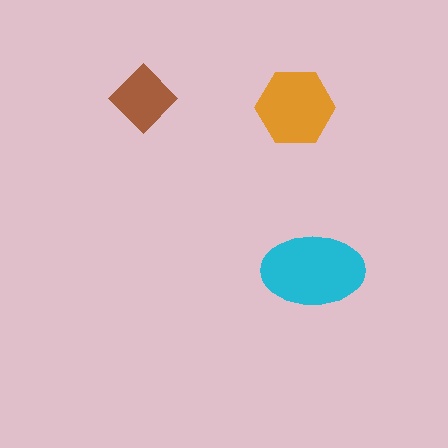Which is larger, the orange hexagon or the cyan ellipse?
The cyan ellipse.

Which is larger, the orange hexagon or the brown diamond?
The orange hexagon.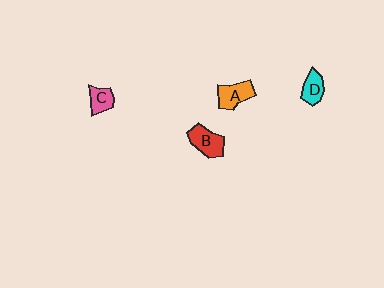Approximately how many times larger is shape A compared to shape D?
Approximately 1.2 times.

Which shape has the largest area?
Shape B (red).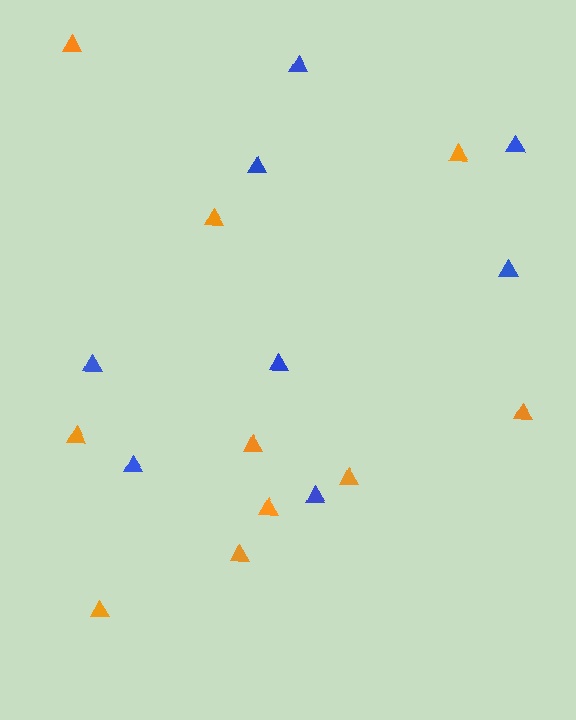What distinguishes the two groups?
There are 2 groups: one group of blue triangles (8) and one group of orange triangles (10).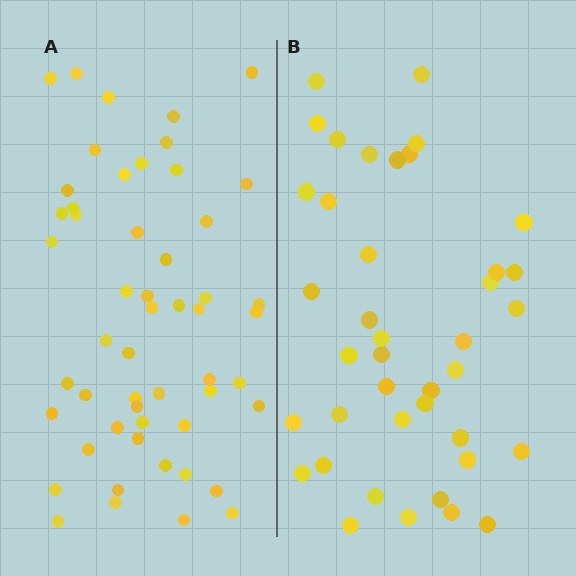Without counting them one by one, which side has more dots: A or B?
Region A (the left region) has more dots.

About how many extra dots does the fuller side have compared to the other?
Region A has approximately 15 more dots than region B.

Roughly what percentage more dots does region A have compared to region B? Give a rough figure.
About 30% more.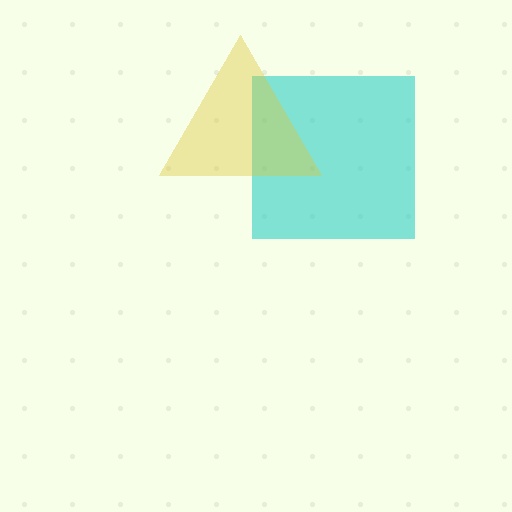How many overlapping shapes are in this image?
There are 2 overlapping shapes in the image.